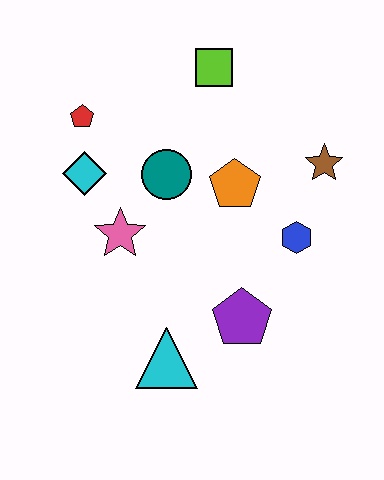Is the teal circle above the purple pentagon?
Yes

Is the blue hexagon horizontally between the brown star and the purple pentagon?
Yes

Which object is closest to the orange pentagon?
The teal circle is closest to the orange pentagon.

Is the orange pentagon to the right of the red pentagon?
Yes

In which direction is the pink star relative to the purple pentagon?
The pink star is to the left of the purple pentagon.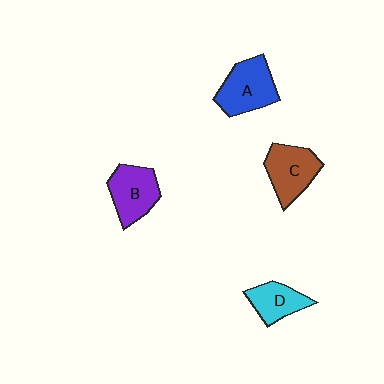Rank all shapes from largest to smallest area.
From largest to smallest: A (blue), C (brown), B (purple), D (cyan).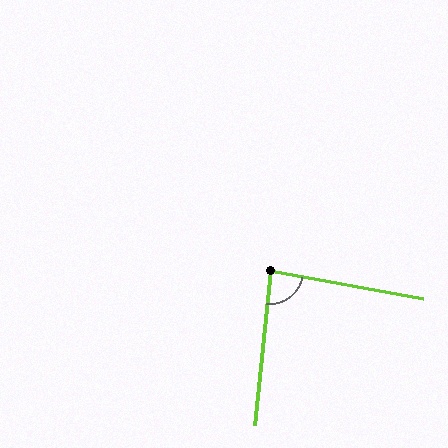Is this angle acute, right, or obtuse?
It is approximately a right angle.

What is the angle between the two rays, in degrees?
Approximately 86 degrees.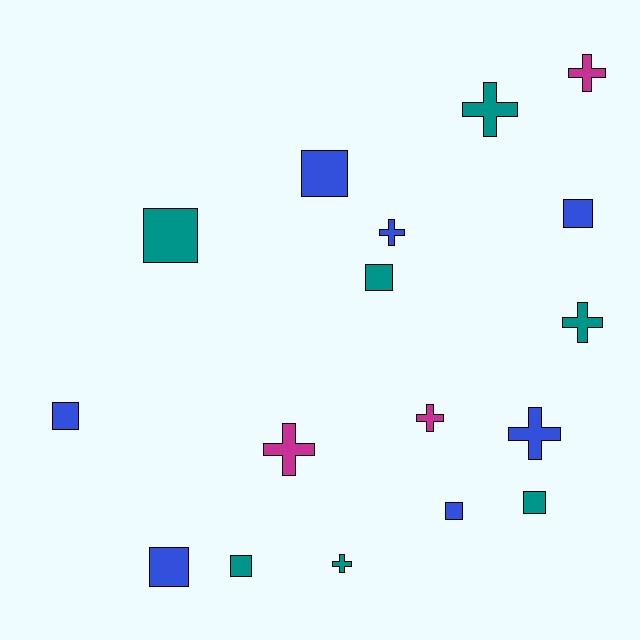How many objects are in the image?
There are 17 objects.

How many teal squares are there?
There are 4 teal squares.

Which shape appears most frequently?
Square, with 9 objects.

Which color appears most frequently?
Teal, with 7 objects.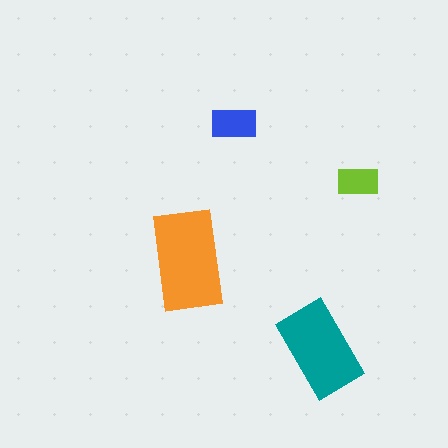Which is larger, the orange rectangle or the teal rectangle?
The orange one.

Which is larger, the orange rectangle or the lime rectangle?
The orange one.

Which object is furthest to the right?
The lime rectangle is rightmost.